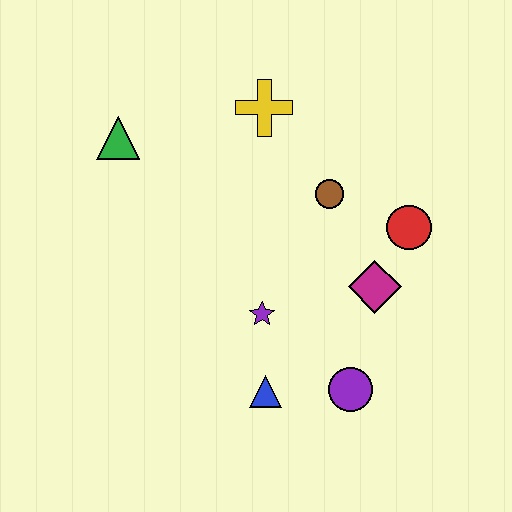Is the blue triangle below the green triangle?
Yes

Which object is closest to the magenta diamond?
The red circle is closest to the magenta diamond.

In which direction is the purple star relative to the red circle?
The purple star is to the left of the red circle.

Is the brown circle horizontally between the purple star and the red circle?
Yes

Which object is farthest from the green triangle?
The purple circle is farthest from the green triangle.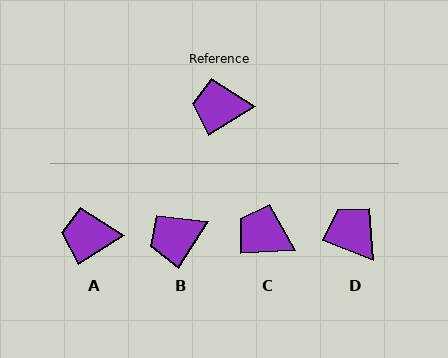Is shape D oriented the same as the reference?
No, it is off by about 53 degrees.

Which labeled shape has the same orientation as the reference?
A.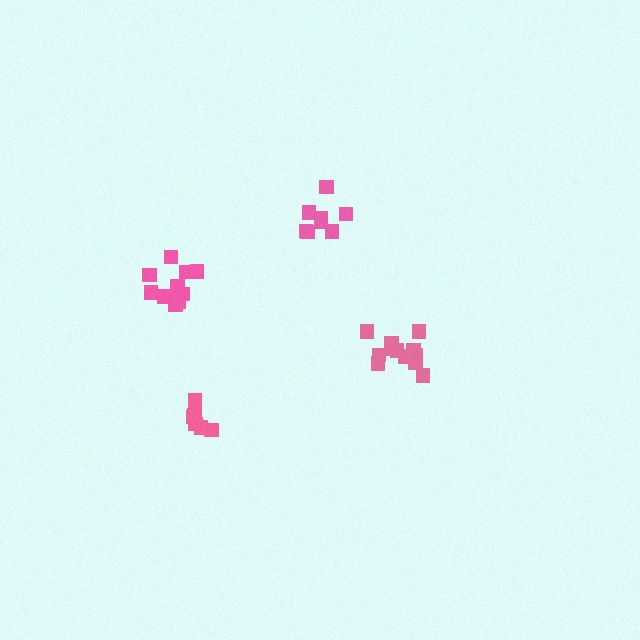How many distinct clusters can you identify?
There are 4 distinct clusters.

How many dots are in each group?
Group 1: 6 dots, Group 2: 12 dots, Group 3: 11 dots, Group 4: 8 dots (37 total).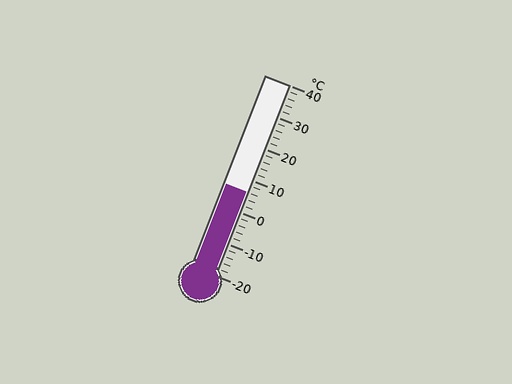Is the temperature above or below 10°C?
The temperature is below 10°C.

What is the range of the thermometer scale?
The thermometer scale ranges from -20°C to 40°C.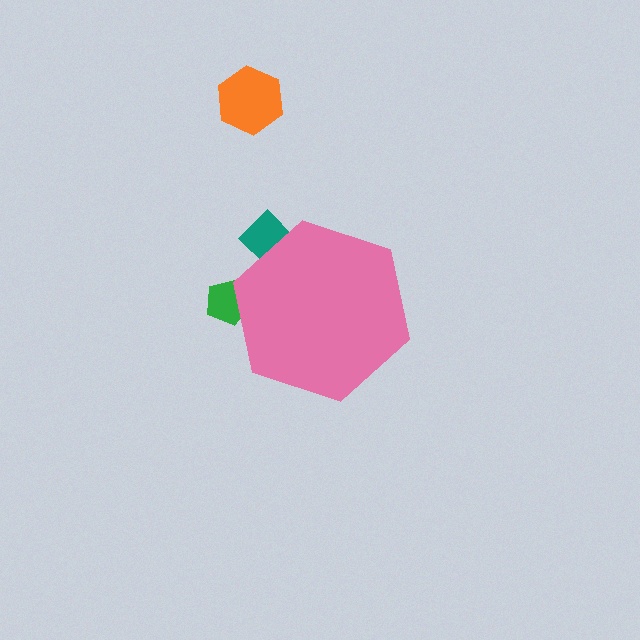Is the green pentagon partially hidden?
Yes, the green pentagon is partially hidden behind the pink hexagon.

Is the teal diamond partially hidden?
Yes, the teal diamond is partially hidden behind the pink hexagon.